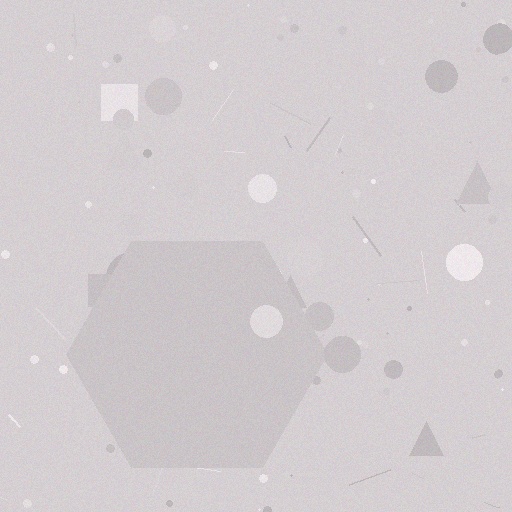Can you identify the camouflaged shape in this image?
The camouflaged shape is a hexagon.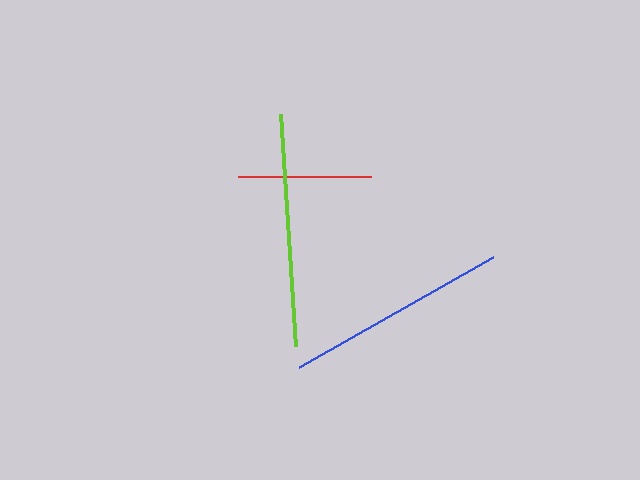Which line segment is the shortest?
The red line is the shortest at approximately 133 pixels.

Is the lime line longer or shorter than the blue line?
The lime line is longer than the blue line.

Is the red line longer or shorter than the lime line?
The lime line is longer than the red line.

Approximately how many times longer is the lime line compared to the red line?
The lime line is approximately 1.7 times the length of the red line.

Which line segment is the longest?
The lime line is the longest at approximately 232 pixels.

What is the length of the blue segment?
The blue segment is approximately 223 pixels long.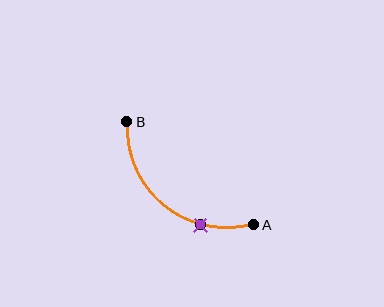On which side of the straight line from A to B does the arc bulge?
The arc bulges below and to the left of the straight line connecting A and B.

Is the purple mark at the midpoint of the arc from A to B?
No. The purple mark lies on the arc but is closer to endpoint A. The arc midpoint would be at the point on the curve equidistant along the arc from both A and B.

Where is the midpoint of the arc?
The arc midpoint is the point on the curve farthest from the straight line joining A and B. It sits below and to the left of that line.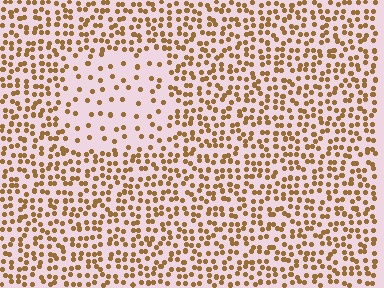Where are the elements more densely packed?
The elements are more densely packed outside the rectangle boundary.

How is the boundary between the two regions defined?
The boundary is defined by a change in element density (approximately 2.5x ratio). All elements are the same color, size, and shape.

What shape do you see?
I see a rectangle.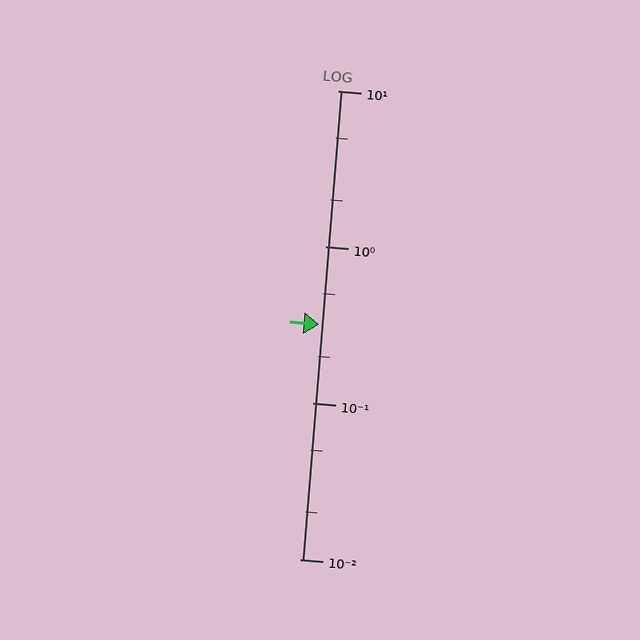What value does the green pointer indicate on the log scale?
The pointer indicates approximately 0.32.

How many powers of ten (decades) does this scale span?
The scale spans 3 decades, from 0.01 to 10.